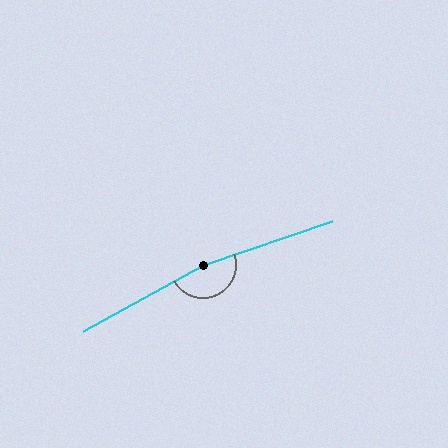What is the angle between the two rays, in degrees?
Approximately 170 degrees.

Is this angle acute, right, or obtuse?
It is obtuse.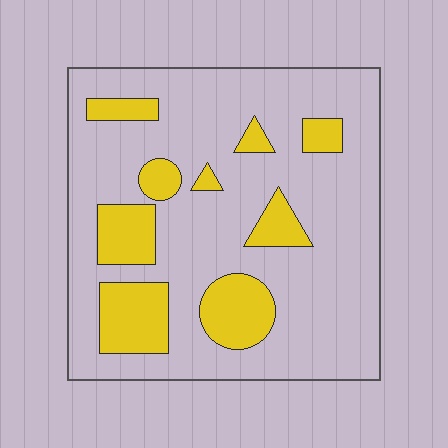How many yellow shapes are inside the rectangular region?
9.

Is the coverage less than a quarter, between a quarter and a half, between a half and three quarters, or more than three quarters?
Less than a quarter.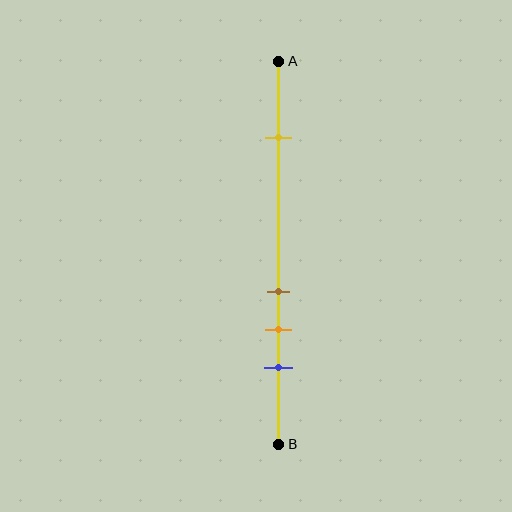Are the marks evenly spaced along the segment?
No, the marks are not evenly spaced.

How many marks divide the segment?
There are 4 marks dividing the segment.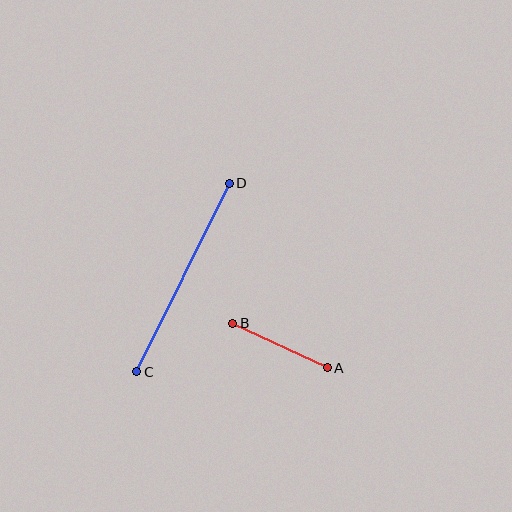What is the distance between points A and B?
The distance is approximately 105 pixels.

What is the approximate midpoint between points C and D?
The midpoint is at approximately (183, 277) pixels.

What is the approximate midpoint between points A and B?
The midpoint is at approximately (280, 345) pixels.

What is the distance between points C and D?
The distance is approximately 211 pixels.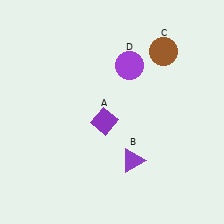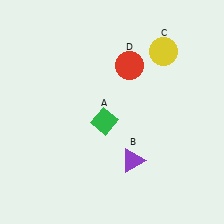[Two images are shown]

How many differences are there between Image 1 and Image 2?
There are 3 differences between the two images.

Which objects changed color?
A changed from purple to green. C changed from brown to yellow. D changed from purple to red.